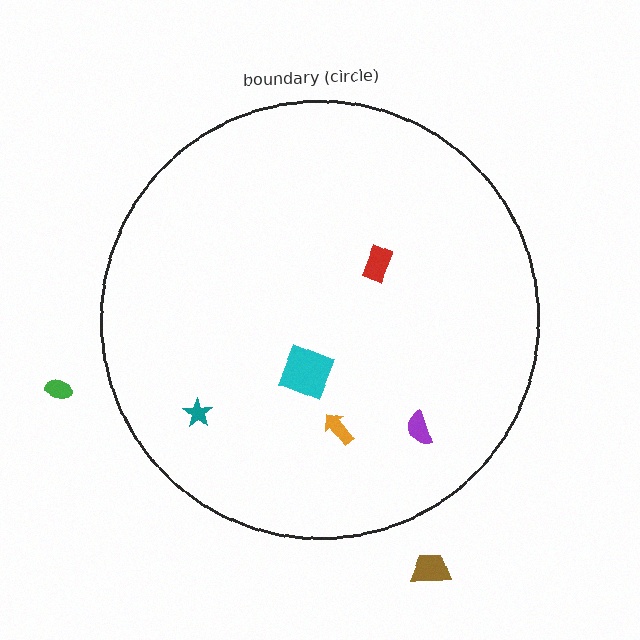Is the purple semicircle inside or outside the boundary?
Inside.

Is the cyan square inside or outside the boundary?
Inside.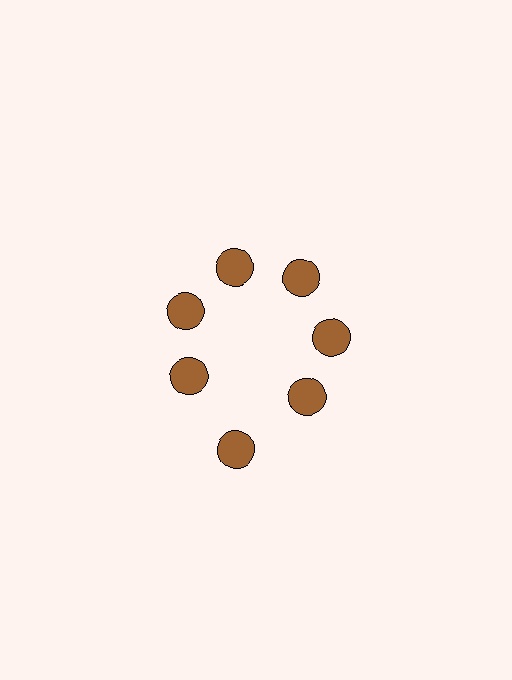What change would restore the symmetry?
The symmetry would be restored by moving it inward, back onto the ring so that all 7 circles sit at equal angles and equal distance from the center.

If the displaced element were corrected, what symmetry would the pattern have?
It would have 7-fold rotational symmetry — the pattern would map onto itself every 51 degrees.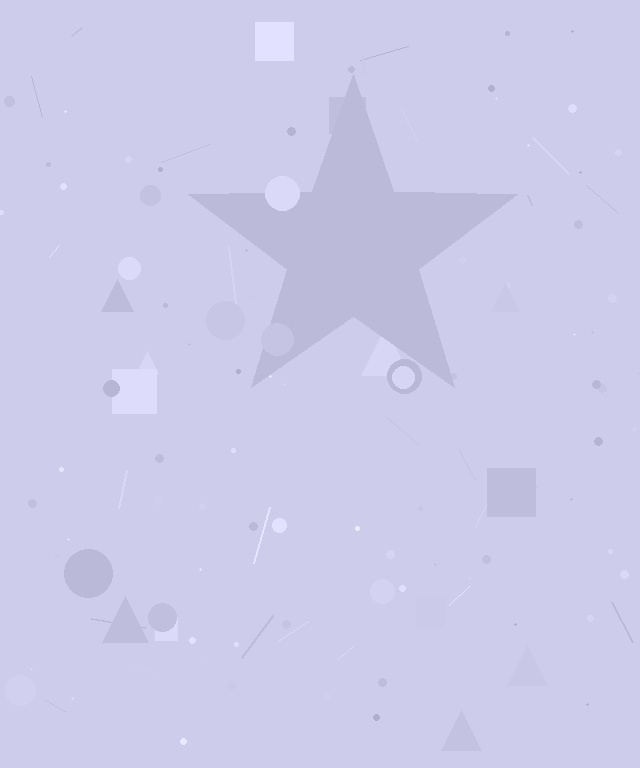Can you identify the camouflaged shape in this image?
The camouflaged shape is a star.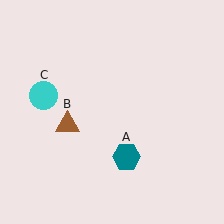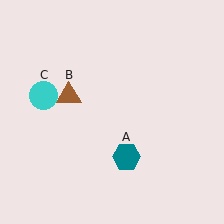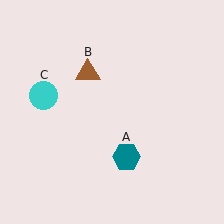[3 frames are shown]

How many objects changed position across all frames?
1 object changed position: brown triangle (object B).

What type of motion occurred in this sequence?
The brown triangle (object B) rotated clockwise around the center of the scene.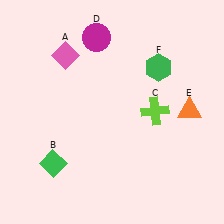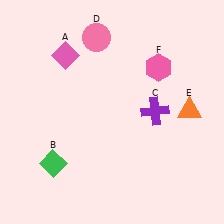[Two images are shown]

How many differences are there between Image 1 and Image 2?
There are 3 differences between the two images.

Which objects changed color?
C changed from lime to purple. D changed from magenta to pink. F changed from green to pink.